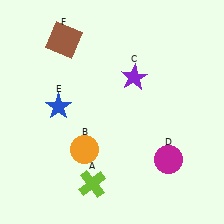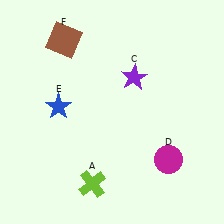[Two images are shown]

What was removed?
The orange circle (B) was removed in Image 2.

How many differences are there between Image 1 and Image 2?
There is 1 difference between the two images.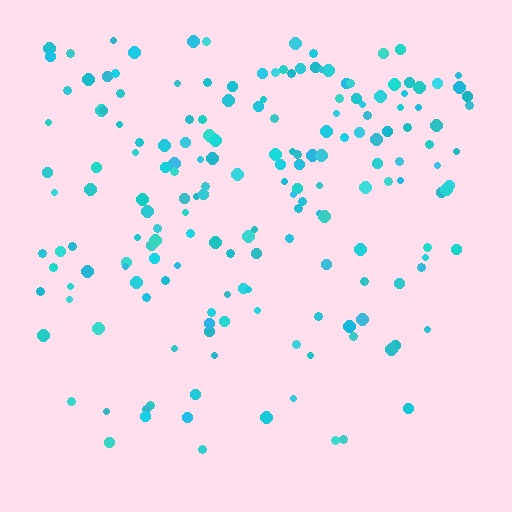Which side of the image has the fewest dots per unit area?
The bottom.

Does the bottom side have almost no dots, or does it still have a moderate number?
Still a moderate number, just noticeably fewer than the top.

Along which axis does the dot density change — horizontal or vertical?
Vertical.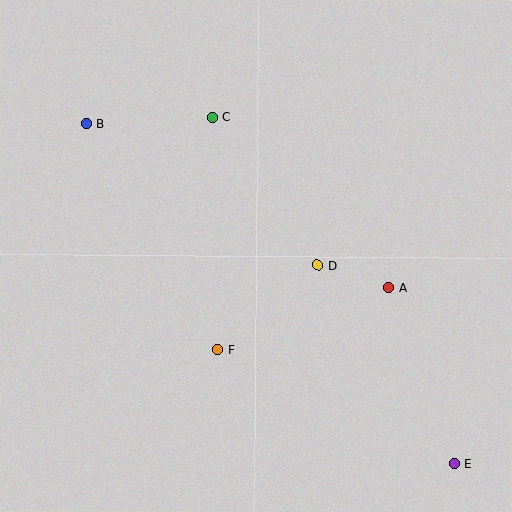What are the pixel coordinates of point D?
Point D is at (318, 265).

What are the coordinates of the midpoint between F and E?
The midpoint between F and E is at (336, 406).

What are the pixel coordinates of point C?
Point C is at (212, 117).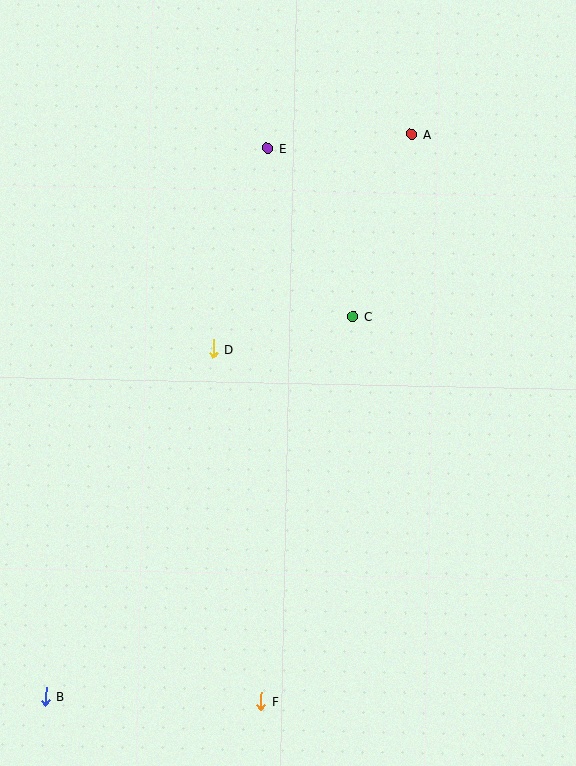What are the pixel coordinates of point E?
Point E is at (267, 148).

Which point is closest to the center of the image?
Point D at (213, 349) is closest to the center.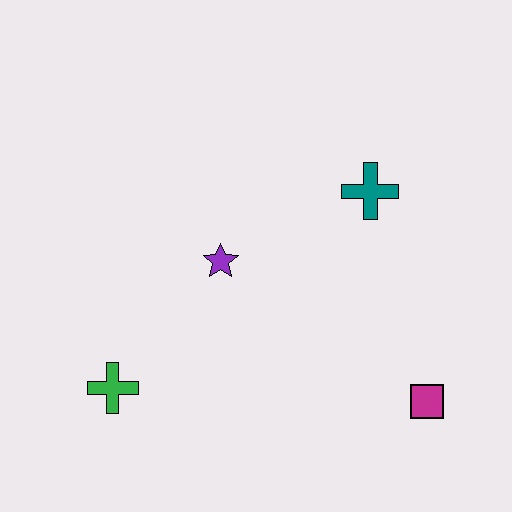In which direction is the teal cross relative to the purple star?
The teal cross is to the right of the purple star.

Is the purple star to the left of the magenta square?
Yes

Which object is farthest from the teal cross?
The green cross is farthest from the teal cross.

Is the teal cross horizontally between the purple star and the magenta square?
Yes